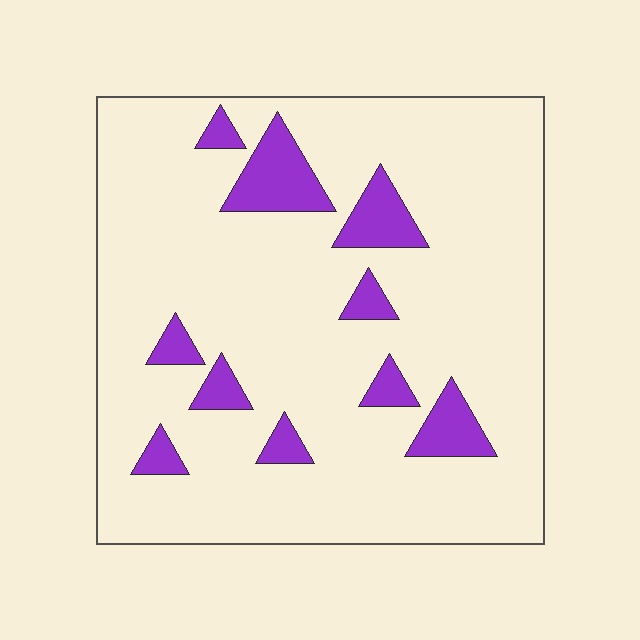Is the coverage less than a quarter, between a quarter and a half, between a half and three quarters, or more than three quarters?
Less than a quarter.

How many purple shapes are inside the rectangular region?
10.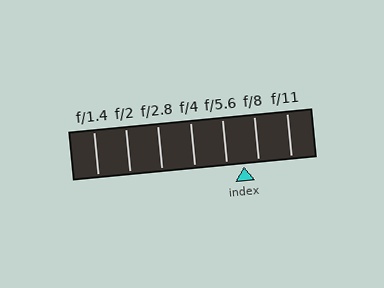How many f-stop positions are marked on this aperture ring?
There are 7 f-stop positions marked.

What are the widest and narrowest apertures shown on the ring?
The widest aperture shown is f/1.4 and the narrowest is f/11.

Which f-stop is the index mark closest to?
The index mark is closest to f/8.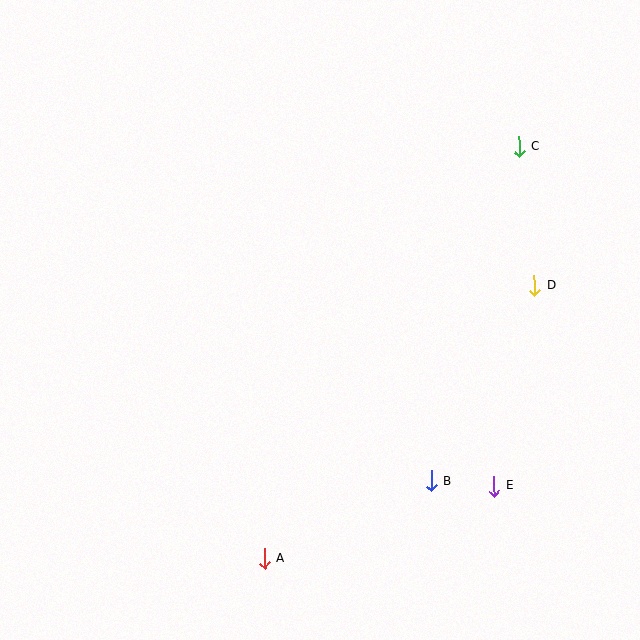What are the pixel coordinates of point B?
Point B is at (431, 481).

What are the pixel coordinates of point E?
Point E is at (494, 486).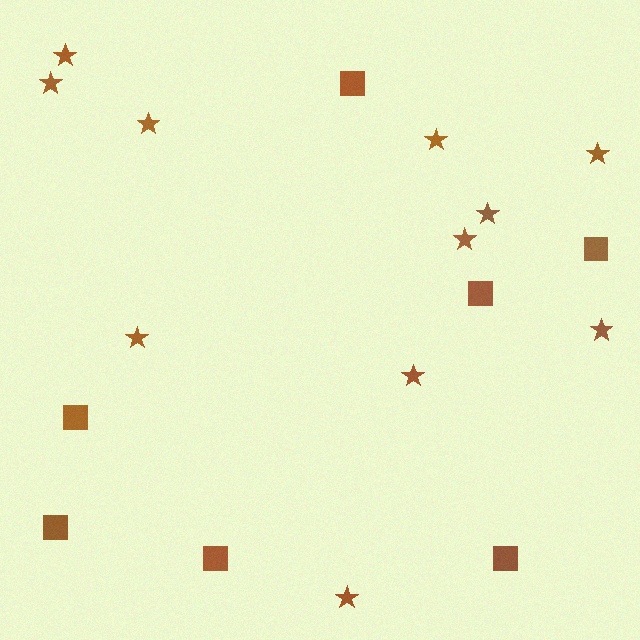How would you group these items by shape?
There are 2 groups: one group of stars (11) and one group of squares (7).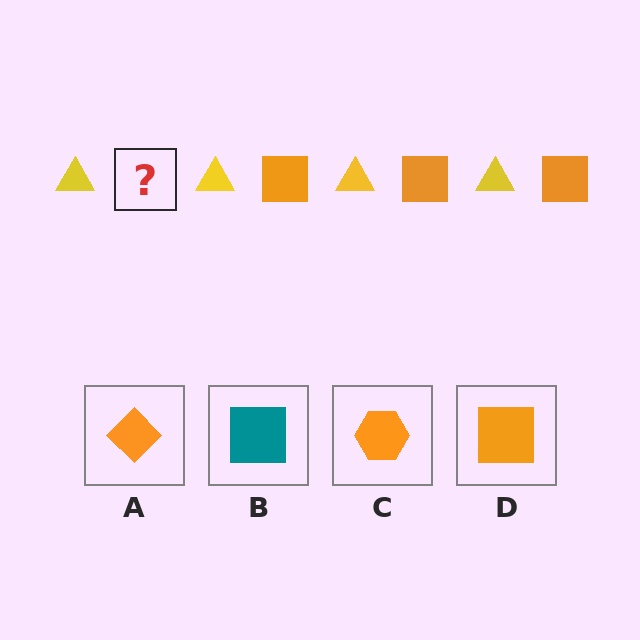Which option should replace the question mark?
Option D.